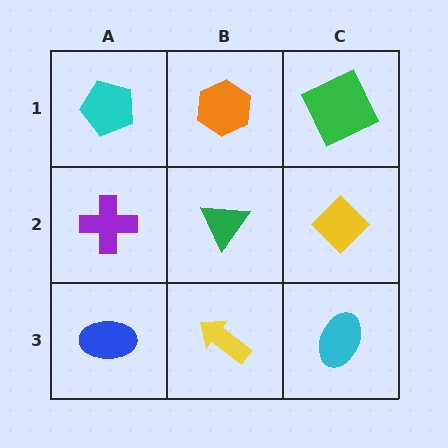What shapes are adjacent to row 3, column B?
A green triangle (row 2, column B), a blue ellipse (row 3, column A), a cyan ellipse (row 3, column C).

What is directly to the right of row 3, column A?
A yellow arrow.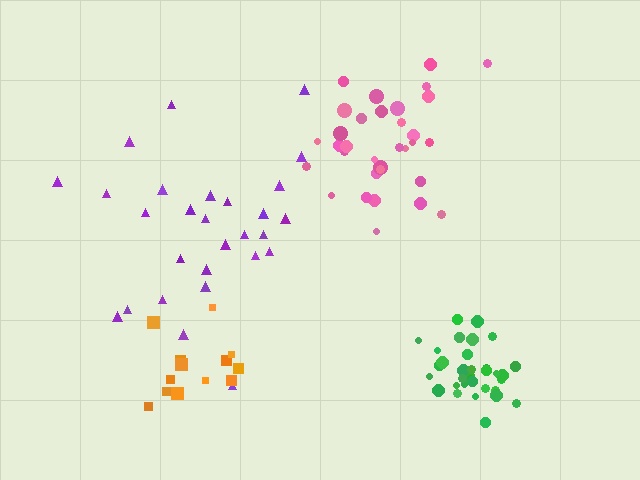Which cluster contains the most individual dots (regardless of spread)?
Pink (33).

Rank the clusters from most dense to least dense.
green, pink, orange, purple.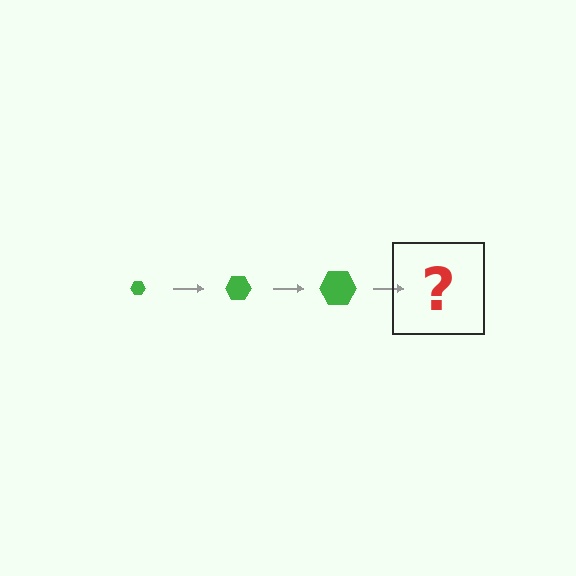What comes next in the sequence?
The next element should be a green hexagon, larger than the previous one.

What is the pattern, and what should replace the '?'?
The pattern is that the hexagon gets progressively larger each step. The '?' should be a green hexagon, larger than the previous one.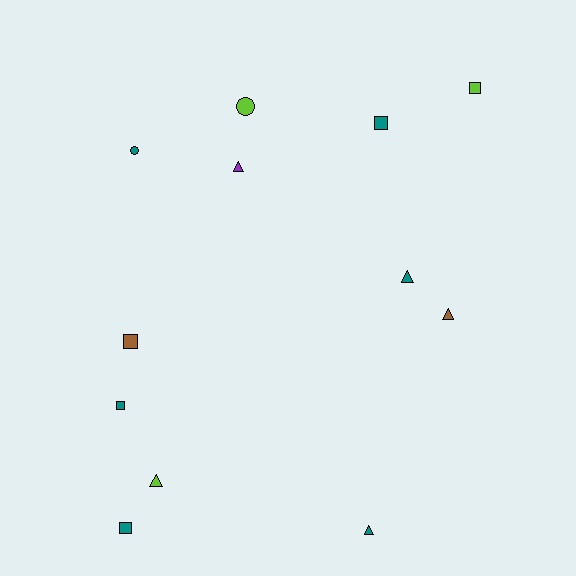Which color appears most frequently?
Teal, with 6 objects.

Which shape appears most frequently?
Square, with 5 objects.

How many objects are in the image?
There are 12 objects.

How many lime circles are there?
There is 1 lime circle.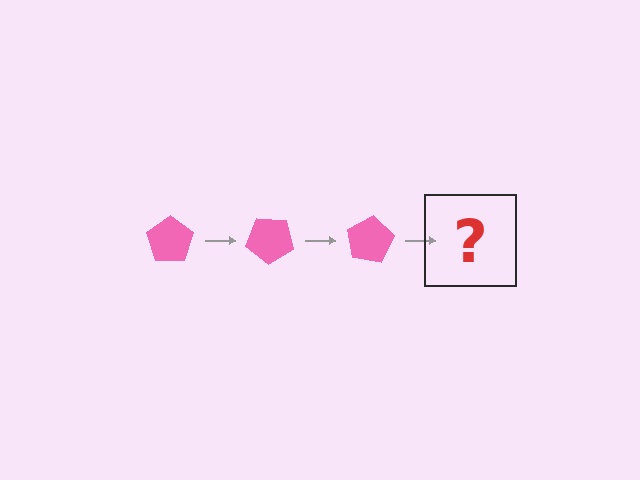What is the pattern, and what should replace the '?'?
The pattern is that the pentagon rotates 40 degrees each step. The '?' should be a pink pentagon rotated 120 degrees.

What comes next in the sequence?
The next element should be a pink pentagon rotated 120 degrees.